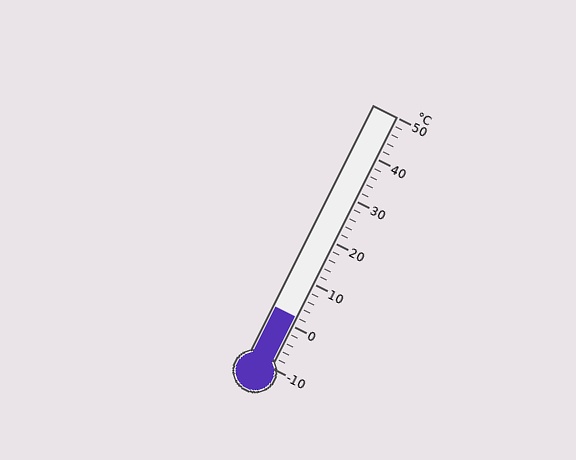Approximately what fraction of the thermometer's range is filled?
The thermometer is filled to approximately 20% of its range.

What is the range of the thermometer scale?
The thermometer scale ranges from -10°C to 50°C.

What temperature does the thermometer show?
The thermometer shows approximately 2°C.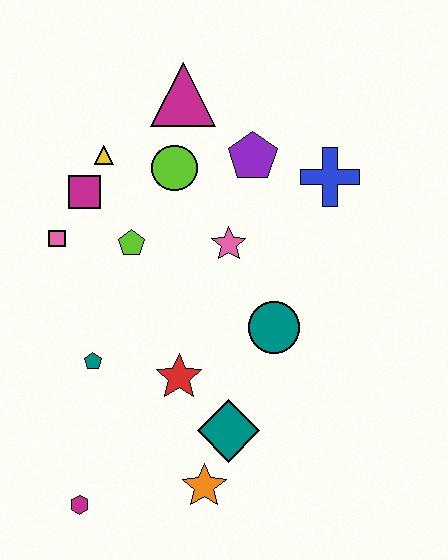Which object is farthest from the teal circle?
The magenta hexagon is farthest from the teal circle.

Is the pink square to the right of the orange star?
No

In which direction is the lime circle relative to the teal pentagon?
The lime circle is above the teal pentagon.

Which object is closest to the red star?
The teal diamond is closest to the red star.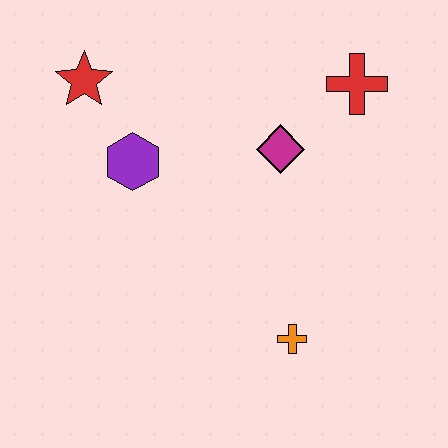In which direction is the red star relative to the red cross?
The red star is to the left of the red cross.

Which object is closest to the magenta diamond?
The red cross is closest to the magenta diamond.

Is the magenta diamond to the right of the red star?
Yes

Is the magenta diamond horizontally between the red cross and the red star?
Yes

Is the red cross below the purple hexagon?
No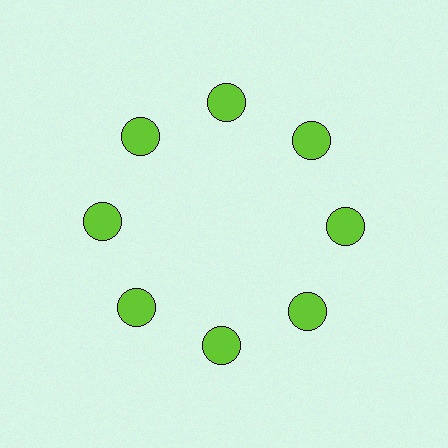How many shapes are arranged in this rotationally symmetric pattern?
There are 8 shapes, arranged in 8 groups of 1.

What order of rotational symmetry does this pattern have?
This pattern has 8-fold rotational symmetry.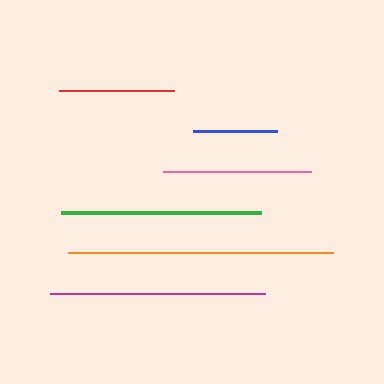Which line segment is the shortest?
The blue line is the shortest at approximately 84 pixels.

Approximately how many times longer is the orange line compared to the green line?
The orange line is approximately 1.3 times the length of the green line.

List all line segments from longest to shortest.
From longest to shortest: orange, magenta, green, pink, red, blue.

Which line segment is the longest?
The orange line is the longest at approximately 266 pixels.